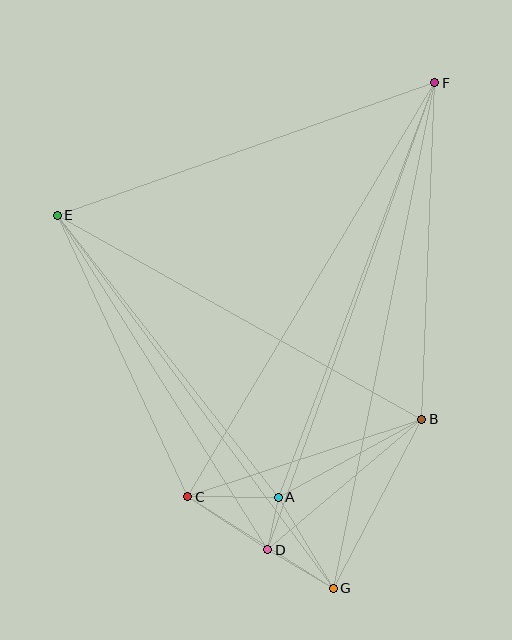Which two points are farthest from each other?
Points F and G are farthest from each other.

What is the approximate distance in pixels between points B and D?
The distance between B and D is approximately 202 pixels.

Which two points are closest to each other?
Points A and D are closest to each other.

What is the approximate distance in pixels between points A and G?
The distance between A and G is approximately 106 pixels.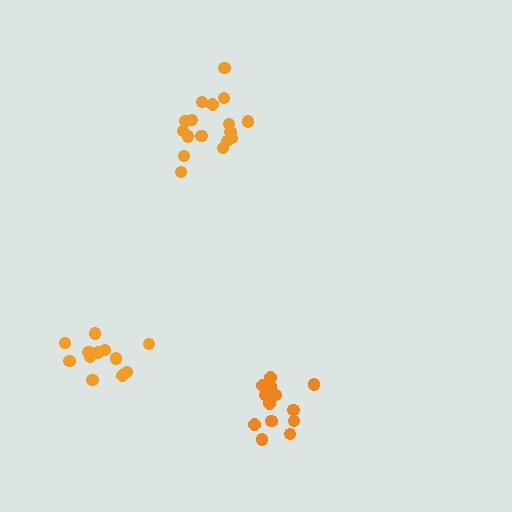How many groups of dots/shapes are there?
There are 3 groups.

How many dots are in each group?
Group 1: 14 dots, Group 2: 17 dots, Group 3: 12 dots (43 total).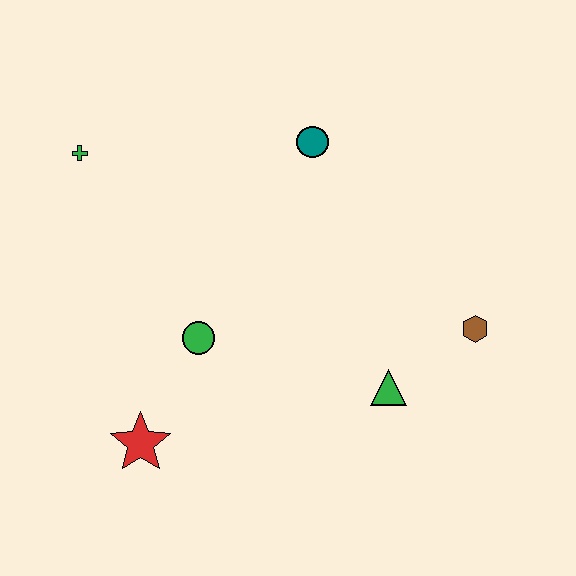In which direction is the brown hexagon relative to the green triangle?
The brown hexagon is to the right of the green triangle.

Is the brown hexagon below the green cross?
Yes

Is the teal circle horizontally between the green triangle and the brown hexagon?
No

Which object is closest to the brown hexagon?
The green triangle is closest to the brown hexagon.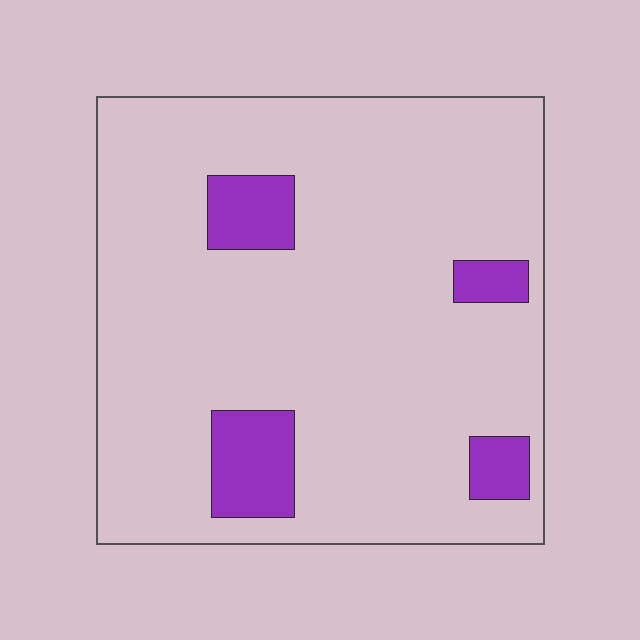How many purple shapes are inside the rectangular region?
4.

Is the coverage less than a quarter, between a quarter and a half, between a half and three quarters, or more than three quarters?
Less than a quarter.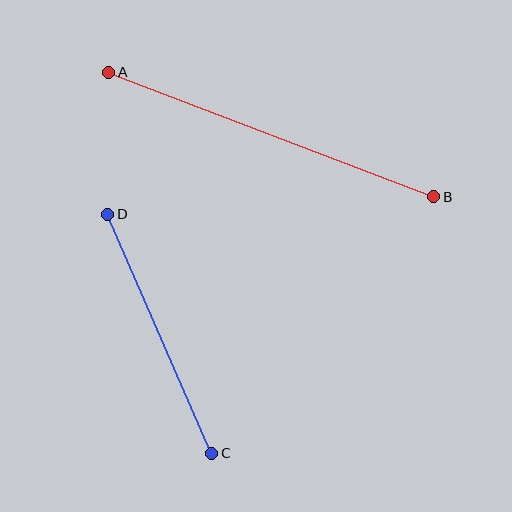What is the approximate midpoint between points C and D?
The midpoint is at approximately (160, 334) pixels.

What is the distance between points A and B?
The distance is approximately 348 pixels.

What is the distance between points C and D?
The distance is approximately 261 pixels.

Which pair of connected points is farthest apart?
Points A and B are farthest apart.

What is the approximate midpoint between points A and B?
The midpoint is at approximately (271, 134) pixels.